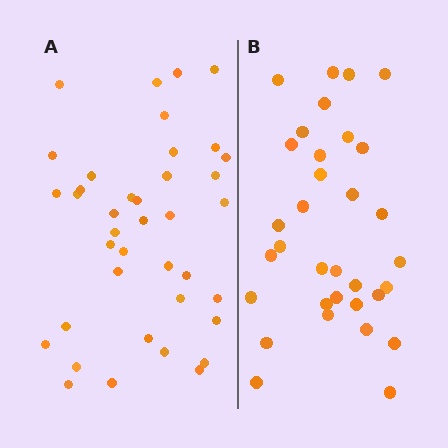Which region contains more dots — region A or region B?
Region A (the left region) has more dots.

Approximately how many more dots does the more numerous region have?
Region A has about 6 more dots than region B.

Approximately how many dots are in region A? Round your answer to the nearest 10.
About 40 dots. (The exact count is 39, which rounds to 40.)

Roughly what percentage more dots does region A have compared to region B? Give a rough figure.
About 20% more.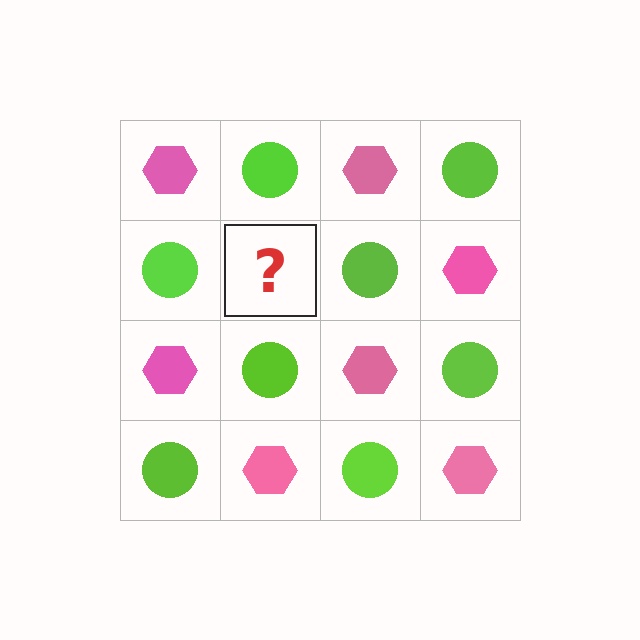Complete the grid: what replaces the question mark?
The question mark should be replaced with a pink hexagon.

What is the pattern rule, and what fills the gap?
The rule is that it alternates pink hexagon and lime circle in a checkerboard pattern. The gap should be filled with a pink hexagon.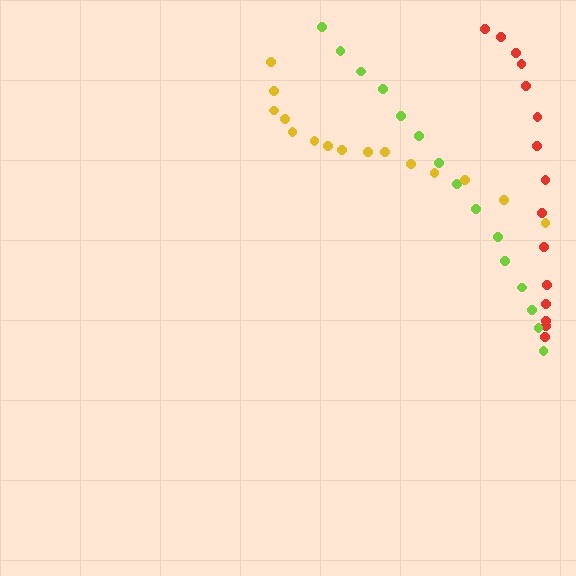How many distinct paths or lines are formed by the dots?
There are 3 distinct paths.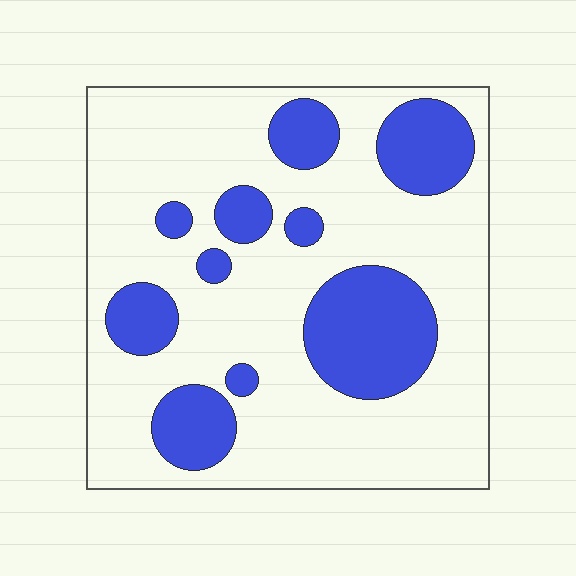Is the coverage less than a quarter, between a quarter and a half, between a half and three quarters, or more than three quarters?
Between a quarter and a half.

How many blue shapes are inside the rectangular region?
10.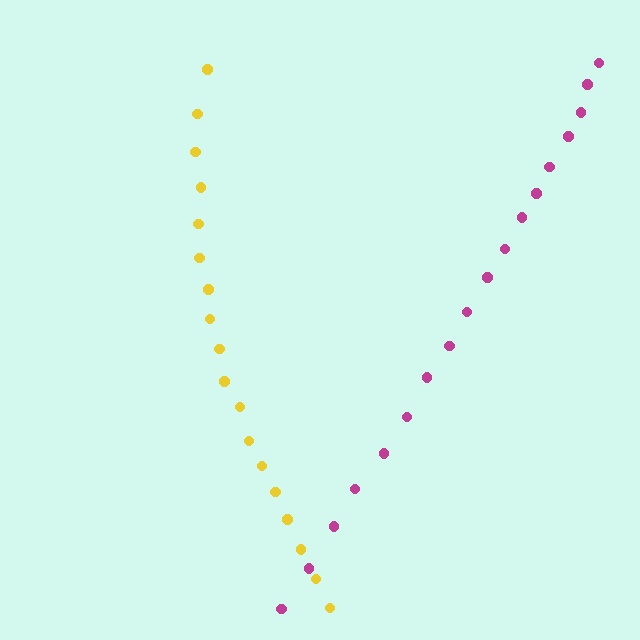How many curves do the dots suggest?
There are 2 distinct paths.